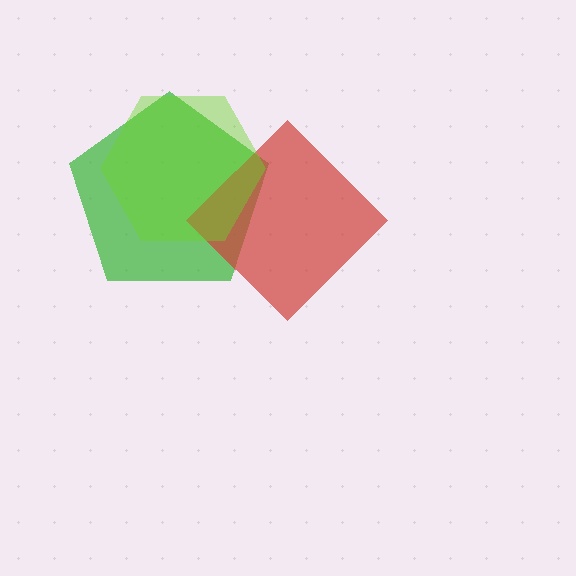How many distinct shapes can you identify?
There are 3 distinct shapes: a green pentagon, a red diamond, a lime hexagon.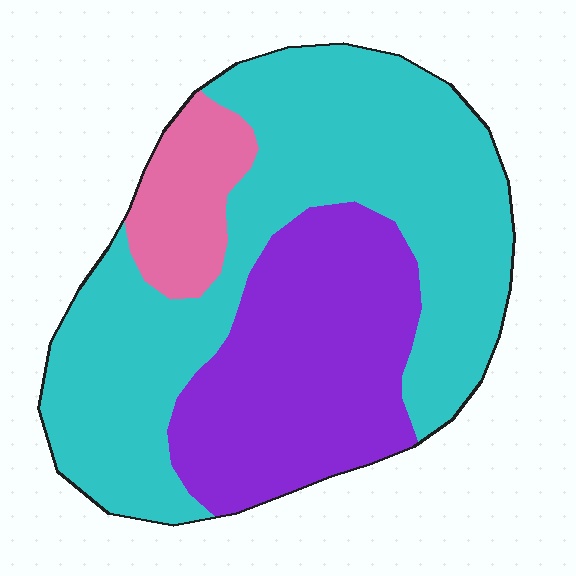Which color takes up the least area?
Pink, at roughly 10%.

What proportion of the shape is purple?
Purple takes up about one third (1/3) of the shape.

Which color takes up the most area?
Cyan, at roughly 55%.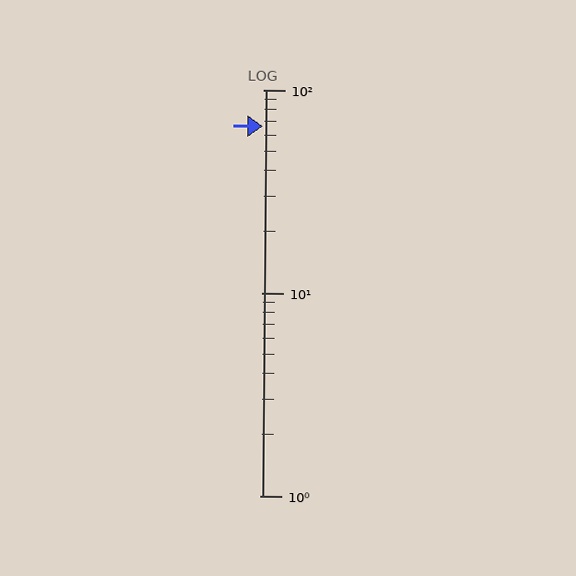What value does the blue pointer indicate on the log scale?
The pointer indicates approximately 66.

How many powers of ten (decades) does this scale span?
The scale spans 2 decades, from 1 to 100.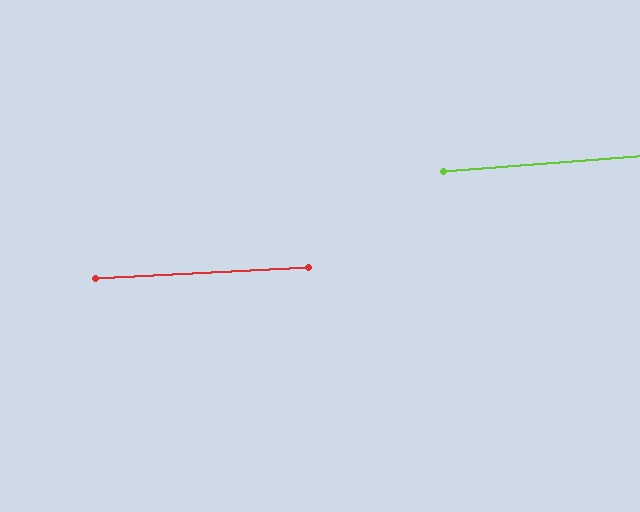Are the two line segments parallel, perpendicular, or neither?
Parallel — their directions differ by only 1.6°.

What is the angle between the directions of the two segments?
Approximately 2 degrees.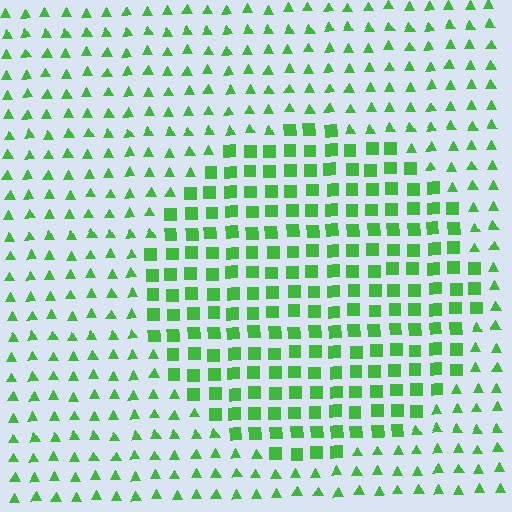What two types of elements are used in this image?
The image uses squares inside the circle region and triangles outside it.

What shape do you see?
I see a circle.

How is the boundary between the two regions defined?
The boundary is defined by a change in element shape: squares inside vs. triangles outside. All elements share the same color and spacing.